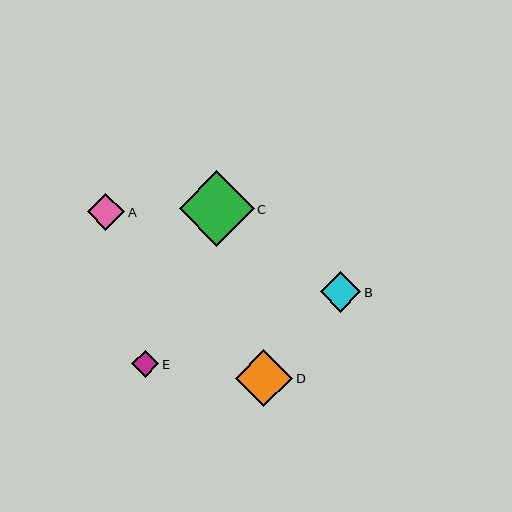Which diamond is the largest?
Diamond C is the largest with a size of approximately 75 pixels.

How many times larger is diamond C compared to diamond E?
Diamond C is approximately 2.7 times the size of diamond E.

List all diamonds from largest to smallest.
From largest to smallest: C, D, B, A, E.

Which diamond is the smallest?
Diamond E is the smallest with a size of approximately 27 pixels.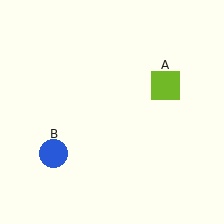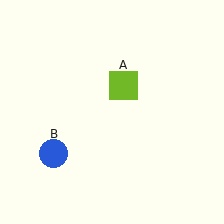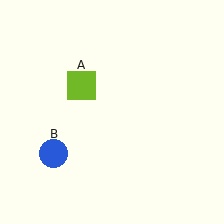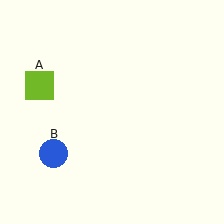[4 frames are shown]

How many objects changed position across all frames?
1 object changed position: lime square (object A).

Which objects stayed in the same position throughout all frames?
Blue circle (object B) remained stationary.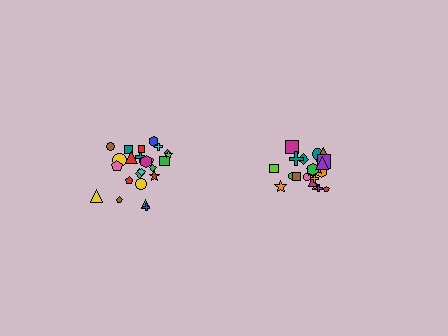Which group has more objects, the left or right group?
The left group.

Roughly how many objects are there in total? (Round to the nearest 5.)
Roughly 45 objects in total.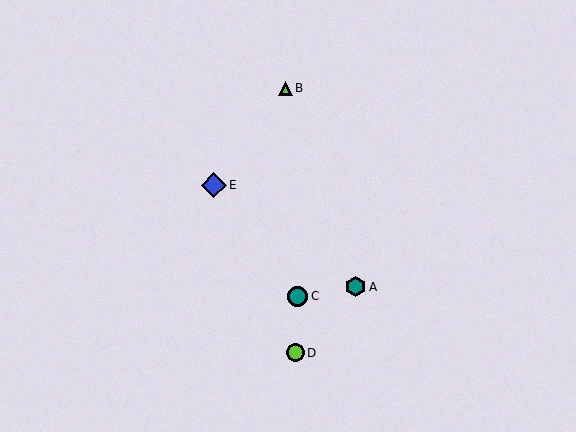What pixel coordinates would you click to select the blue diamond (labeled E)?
Click at (214, 185) to select the blue diamond E.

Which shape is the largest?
The blue diamond (labeled E) is the largest.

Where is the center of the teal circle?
The center of the teal circle is at (298, 297).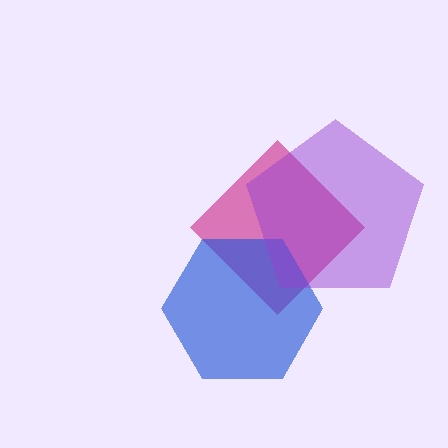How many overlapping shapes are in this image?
There are 3 overlapping shapes in the image.